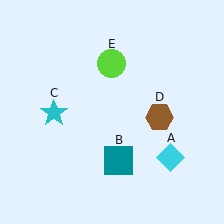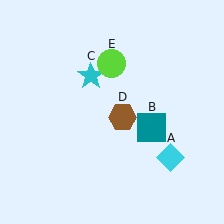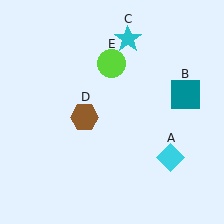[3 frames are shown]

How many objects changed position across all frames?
3 objects changed position: teal square (object B), cyan star (object C), brown hexagon (object D).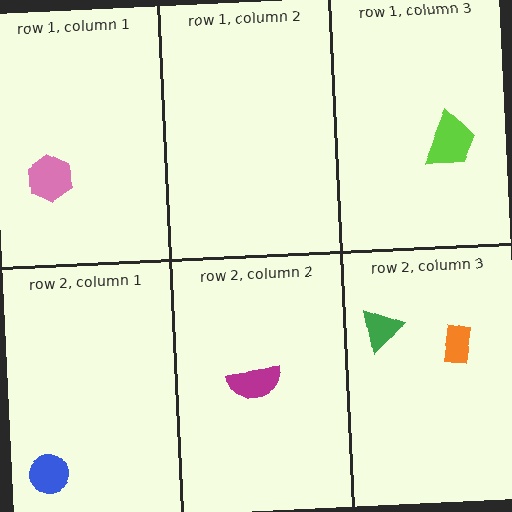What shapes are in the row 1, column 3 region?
The lime trapezoid.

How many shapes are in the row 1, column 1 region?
1.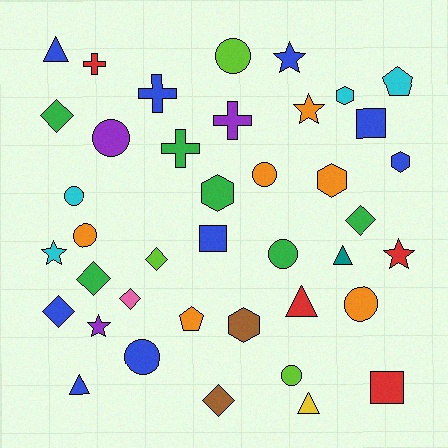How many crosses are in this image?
There are 4 crosses.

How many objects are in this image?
There are 40 objects.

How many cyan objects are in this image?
There are 4 cyan objects.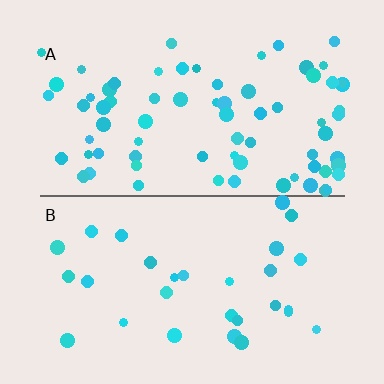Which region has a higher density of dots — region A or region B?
A (the top).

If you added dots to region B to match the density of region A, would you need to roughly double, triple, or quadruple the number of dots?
Approximately double.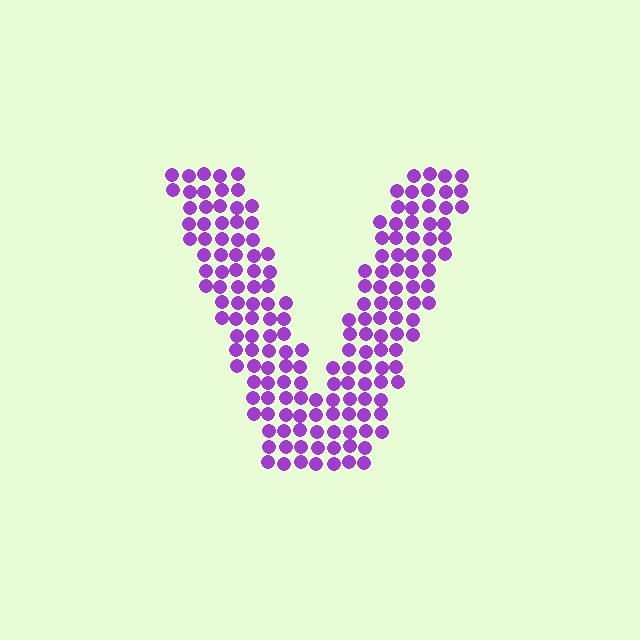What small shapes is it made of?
It is made of small circles.